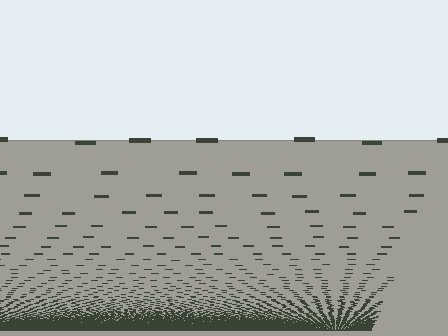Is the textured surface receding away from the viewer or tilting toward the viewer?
The surface appears to tilt toward the viewer. Texture elements get larger and sparser toward the top.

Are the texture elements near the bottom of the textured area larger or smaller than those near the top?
Smaller. The gradient is inverted — elements near the bottom are smaller and denser.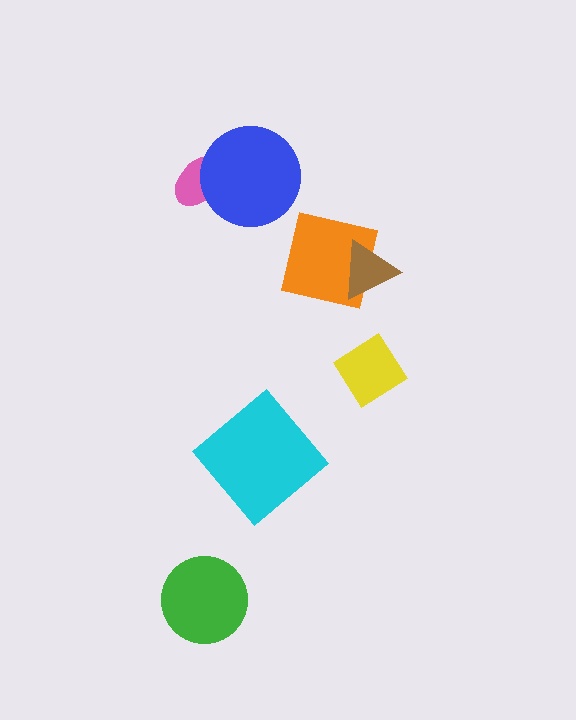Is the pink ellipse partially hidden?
Yes, it is partially covered by another shape.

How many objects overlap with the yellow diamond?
0 objects overlap with the yellow diamond.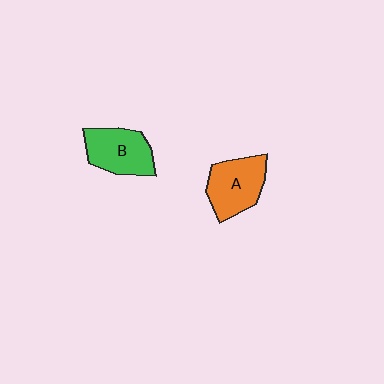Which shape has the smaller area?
Shape B (green).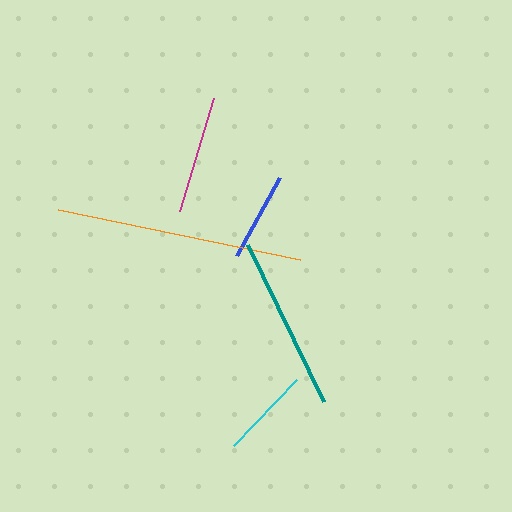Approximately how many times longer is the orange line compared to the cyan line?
The orange line is approximately 2.7 times the length of the cyan line.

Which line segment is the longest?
The orange line is the longest at approximately 248 pixels.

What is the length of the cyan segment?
The cyan segment is approximately 92 pixels long.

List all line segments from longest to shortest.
From longest to shortest: orange, teal, magenta, cyan, blue.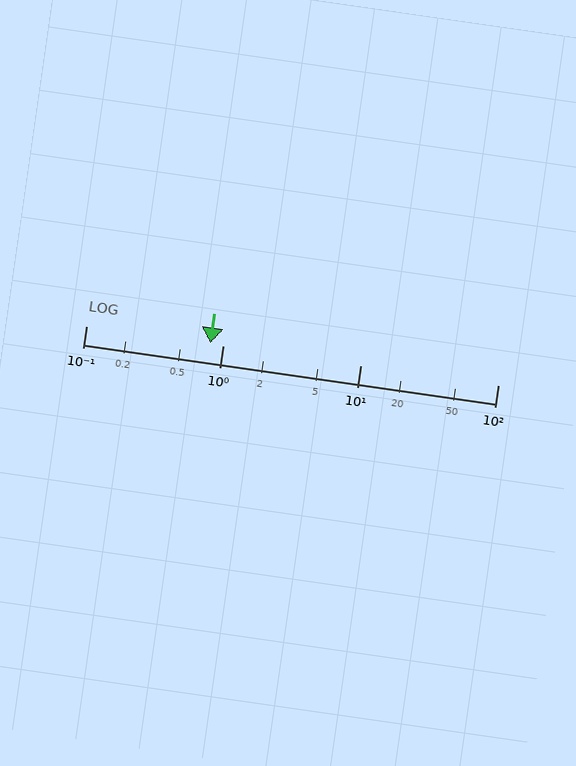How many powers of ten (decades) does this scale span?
The scale spans 3 decades, from 0.1 to 100.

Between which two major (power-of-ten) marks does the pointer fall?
The pointer is between 0.1 and 1.